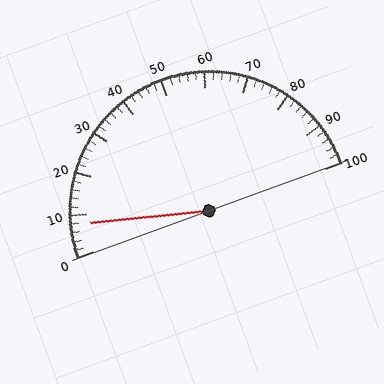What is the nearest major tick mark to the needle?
The nearest major tick mark is 10.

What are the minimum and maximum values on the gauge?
The gauge ranges from 0 to 100.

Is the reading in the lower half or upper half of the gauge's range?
The reading is in the lower half of the range (0 to 100).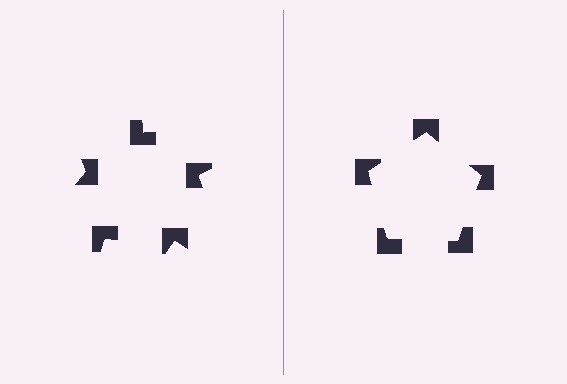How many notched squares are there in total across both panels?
10 — 5 on each side.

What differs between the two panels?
The notched squares are positioned identically on both sides; only the wedge orientations differ. On the right they align to a pentagon; on the left they are misaligned.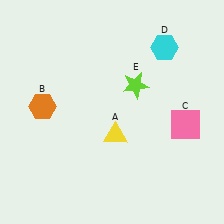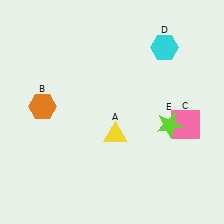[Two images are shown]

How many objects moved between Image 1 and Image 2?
1 object moved between the two images.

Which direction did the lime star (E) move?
The lime star (E) moved down.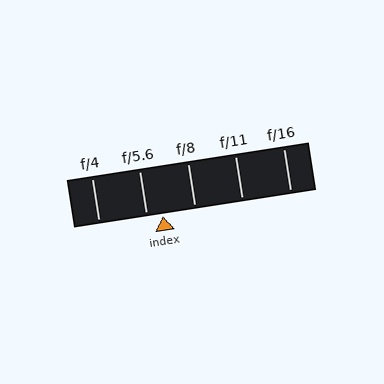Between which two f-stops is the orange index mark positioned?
The index mark is between f/5.6 and f/8.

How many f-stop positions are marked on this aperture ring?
There are 5 f-stop positions marked.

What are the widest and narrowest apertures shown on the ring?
The widest aperture shown is f/4 and the narrowest is f/16.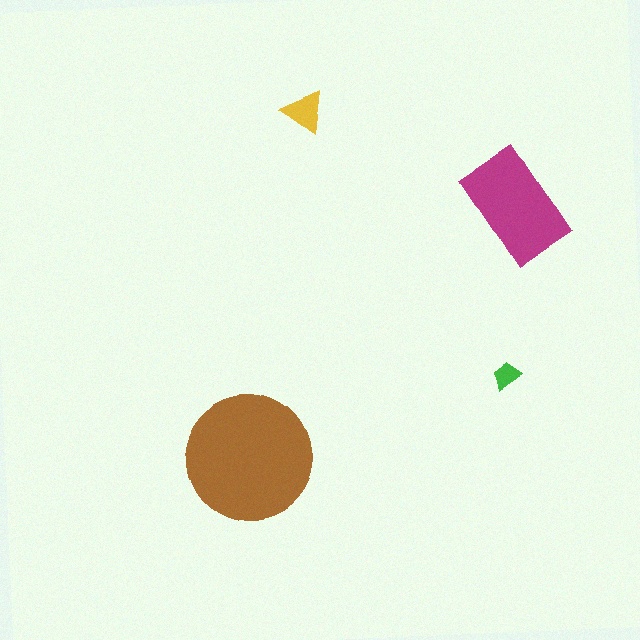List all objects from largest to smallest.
The brown circle, the magenta rectangle, the yellow triangle, the green trapezoid.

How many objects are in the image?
There are 4 objects in the image.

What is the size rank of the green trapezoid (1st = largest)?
4th.